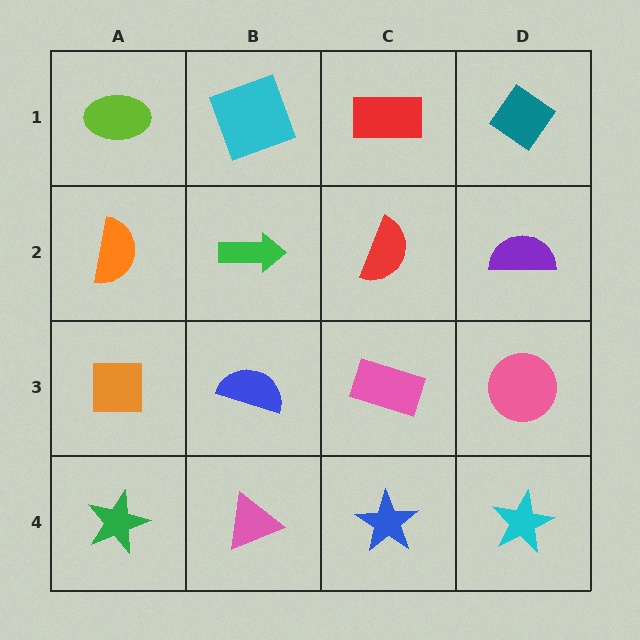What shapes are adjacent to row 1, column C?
A red semicircle (row 2, column C), a cyan square (row 1, column B), a teal diamond (row 1, column D).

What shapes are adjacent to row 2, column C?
A red rectangle (row 1, column C), a pink rectangle (row 3, column C), a green arrow (row 2, column B), a purple semicircle (row 2, column D).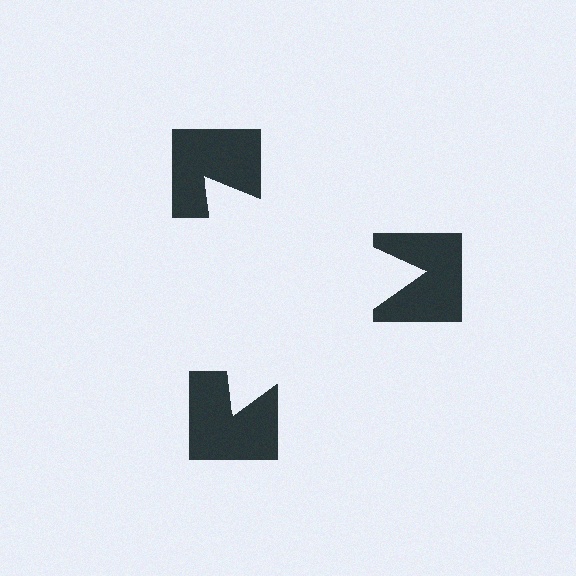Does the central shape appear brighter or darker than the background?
It typically appears slightly brighter than the background, even though no actual brightness change is drawn.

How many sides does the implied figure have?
3 sides.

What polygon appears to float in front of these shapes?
An illusory triangle — its edges are inferred from the aligned wedge cuts in the notched squares, not physically drawn.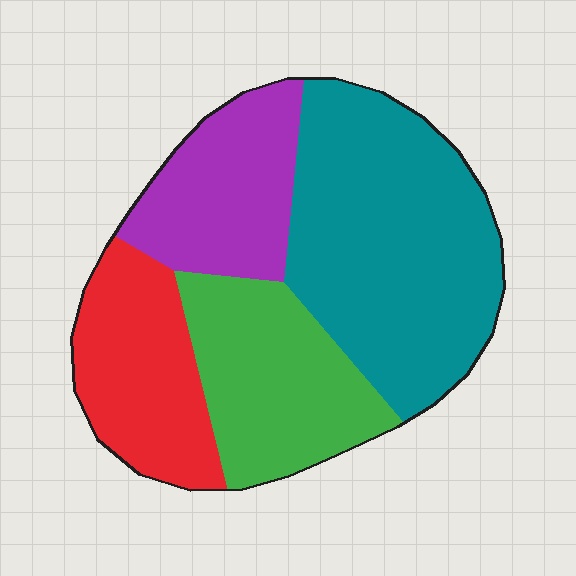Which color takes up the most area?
Teal, at roughly 40%.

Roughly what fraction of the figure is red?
Red covers 19% of the figure.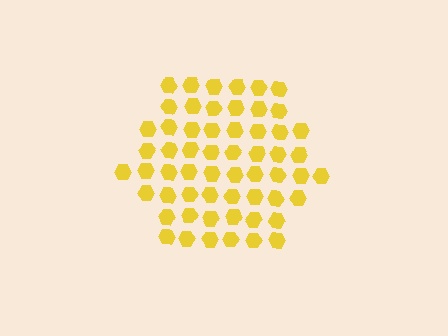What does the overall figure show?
The overall figure shows a hexagon.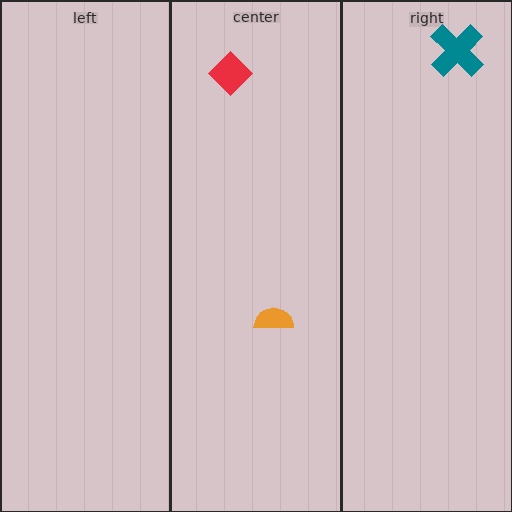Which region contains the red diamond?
The center region.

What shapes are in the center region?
The orange semicircle, the red diamond.